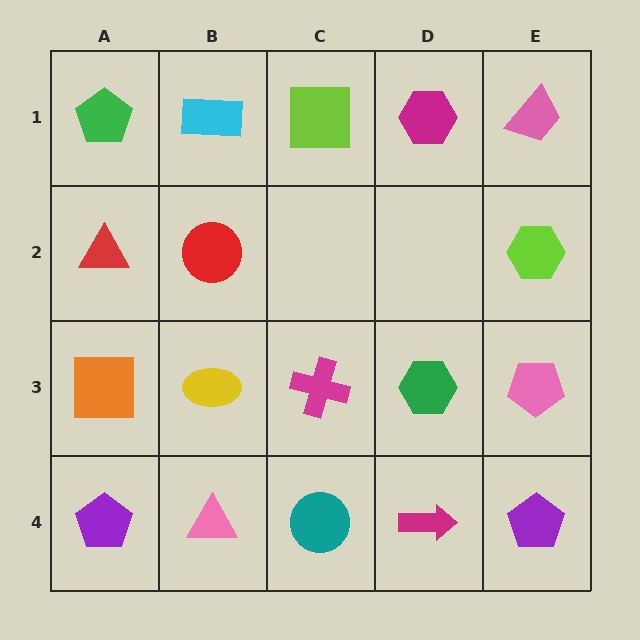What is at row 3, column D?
A green hexagon.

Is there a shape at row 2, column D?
No, that cell is empty.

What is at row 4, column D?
A magenta arrow.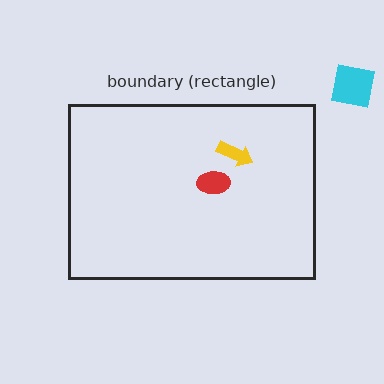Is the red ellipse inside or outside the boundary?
Inside.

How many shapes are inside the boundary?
2 inside, 1 outside.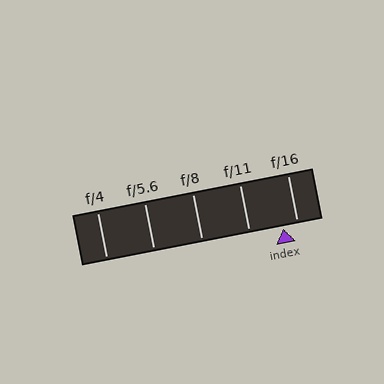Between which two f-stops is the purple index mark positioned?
The index mark is between f/11 and f/16.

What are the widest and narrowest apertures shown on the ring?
The widest aperture shown is f/4 and the narrowest is f/16.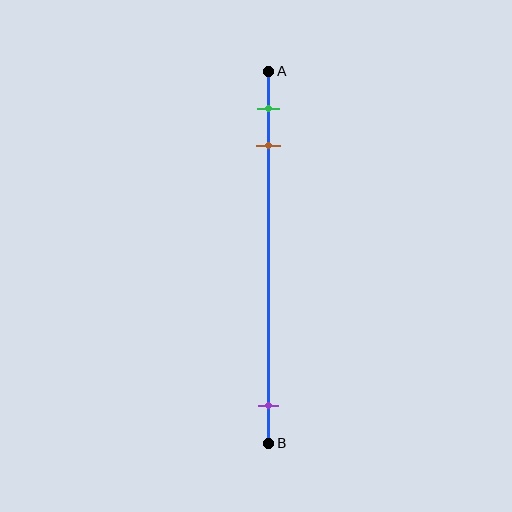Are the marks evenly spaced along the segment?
No, the marks are not evenly spaced.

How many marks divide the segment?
There are 3 marks dividing the segment.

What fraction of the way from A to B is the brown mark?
The brown mark is approximately 20% (0.2) of the way from A to B.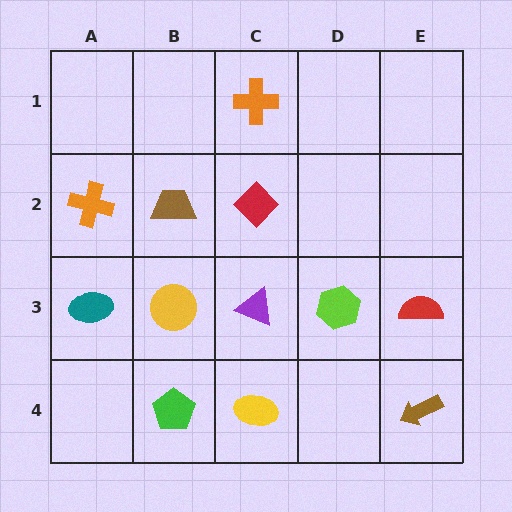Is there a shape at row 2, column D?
No, that cell is empty.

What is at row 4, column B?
A green pentagon.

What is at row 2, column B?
A brown trapezoid.